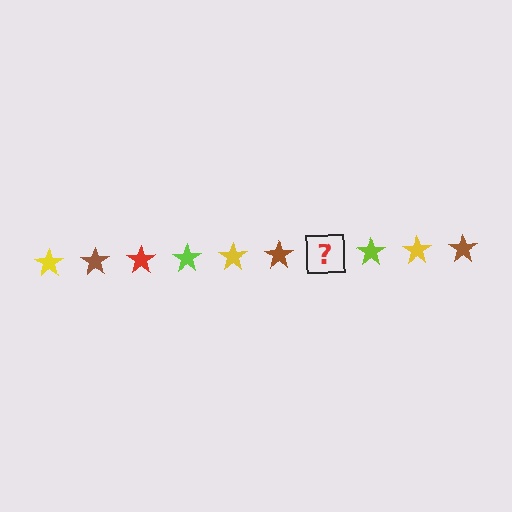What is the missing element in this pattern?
The missing element is a red star.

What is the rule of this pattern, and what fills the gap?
The rule is that the pattern cycles through yellow, brown, red, lime stars. The gap should be filled with a red star.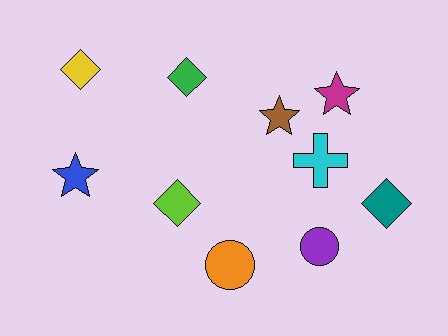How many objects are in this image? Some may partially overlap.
There are 10 objects.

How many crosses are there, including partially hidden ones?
There is 1 cross.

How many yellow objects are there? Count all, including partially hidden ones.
There is 1 yellow object.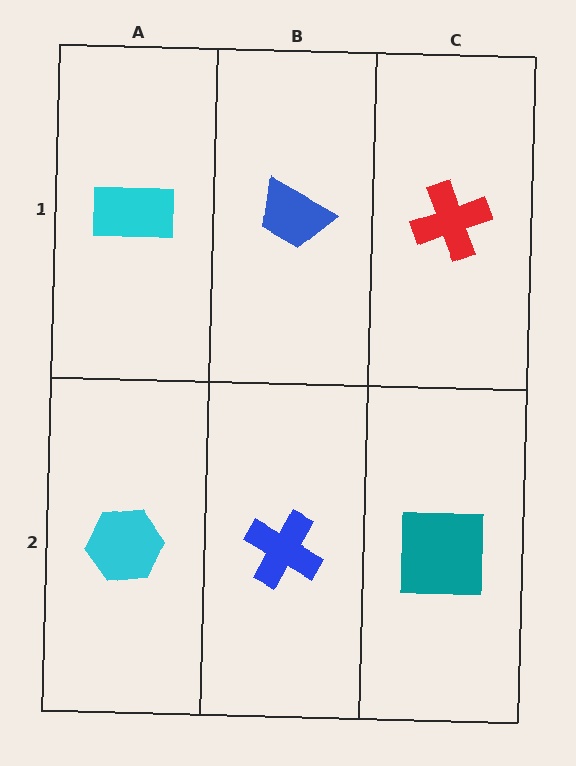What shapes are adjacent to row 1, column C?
A teal square (row 2, column C), a blue trapezoid (row 1, column B).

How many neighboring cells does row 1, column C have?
2.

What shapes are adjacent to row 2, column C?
A red cross (row 1, column C), a blue cross (row 2, column B).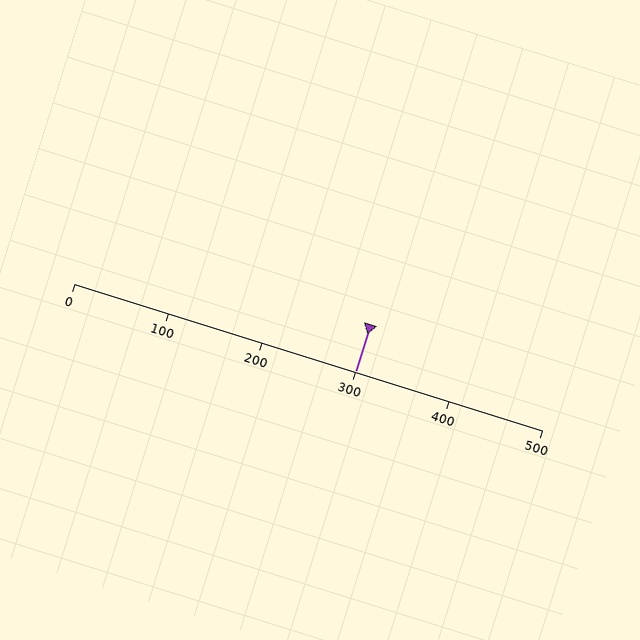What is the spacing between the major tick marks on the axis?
The major ticks are spaced 100 apart.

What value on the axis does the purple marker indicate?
The marker indicates approximately 300.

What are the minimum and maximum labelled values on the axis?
The axis runs from 0 to 500.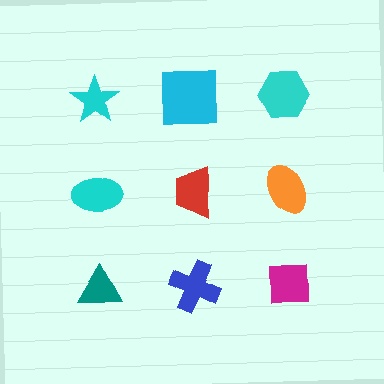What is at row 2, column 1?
A cyan ellipse.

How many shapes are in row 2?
3 shapes.